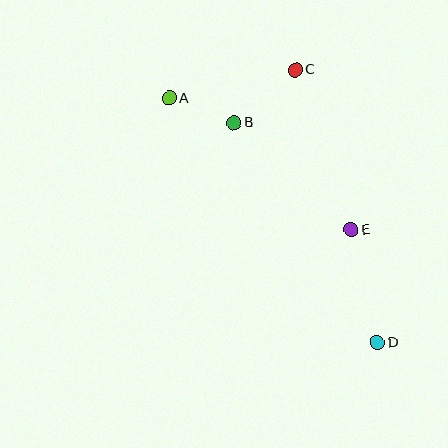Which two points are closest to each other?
Points A and B are closest to each other.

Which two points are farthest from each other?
Points A and D are farthest from each other.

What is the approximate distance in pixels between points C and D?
The distance between C and D is approximately 285 pixels.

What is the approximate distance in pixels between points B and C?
The distance between B and C is approximately 81 pixels.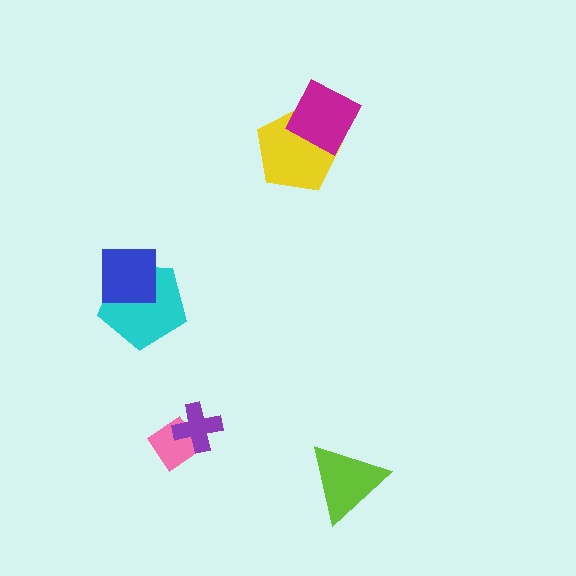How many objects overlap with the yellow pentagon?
1 object overlaps with the yellow pentagon.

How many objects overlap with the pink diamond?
1 object overlaps with the pink diamond.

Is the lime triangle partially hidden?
No, no other shape covers it.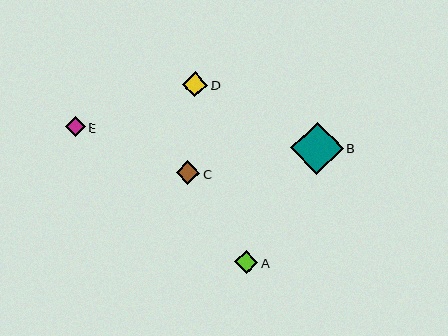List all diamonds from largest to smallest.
From largest to smallest: B, D, C, A, E.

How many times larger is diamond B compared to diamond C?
Diamond B is approximately 2.2 times the size of diamond C.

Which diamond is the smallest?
Diamond E is the smallest with a size of approximately 20 pixels.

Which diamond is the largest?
Diamond B is the largest with a size of approximately 52 pixels.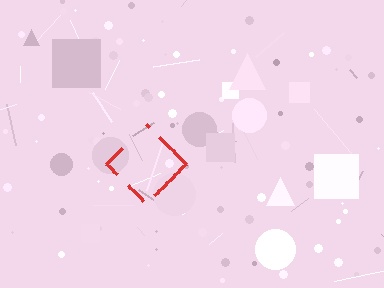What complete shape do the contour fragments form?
The contour fragments form a diamond.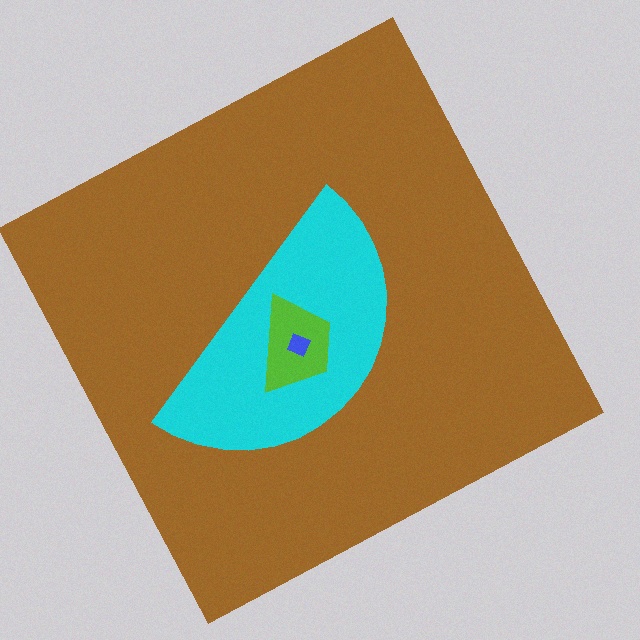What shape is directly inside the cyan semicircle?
The lime trapezoid.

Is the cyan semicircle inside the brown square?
Yes.